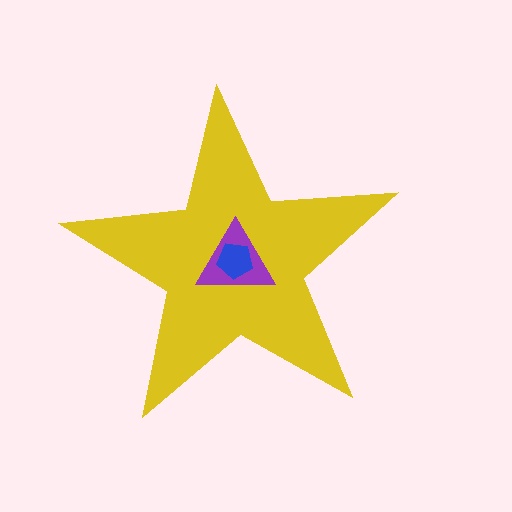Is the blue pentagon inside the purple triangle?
Yes.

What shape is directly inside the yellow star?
The purple triangle.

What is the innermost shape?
The blue pentagon.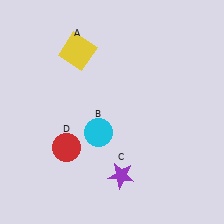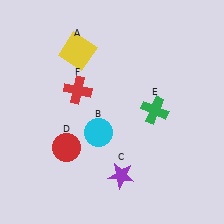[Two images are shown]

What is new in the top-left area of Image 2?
A red cross (F) was added in the top-left area of Image 2.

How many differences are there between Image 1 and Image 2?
There are 2 differences between the two images.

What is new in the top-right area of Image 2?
A green cross (E) was added in the top-right area of Image 2.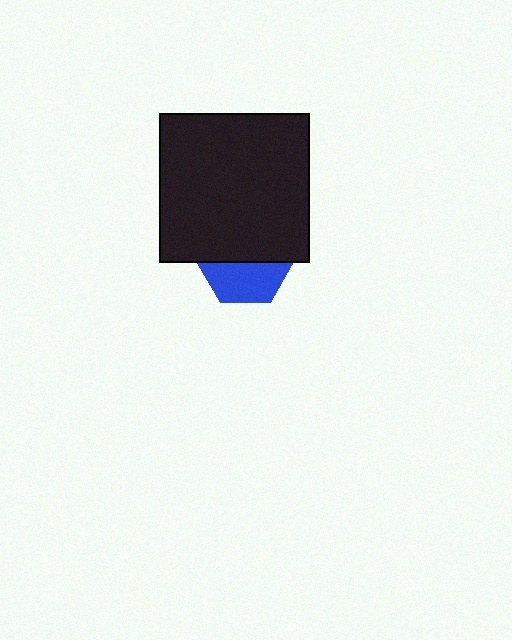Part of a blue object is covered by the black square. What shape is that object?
It is a hexagon.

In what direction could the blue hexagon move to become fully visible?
The blue hexagon could move down. That would shift it out from behind the black square entirely.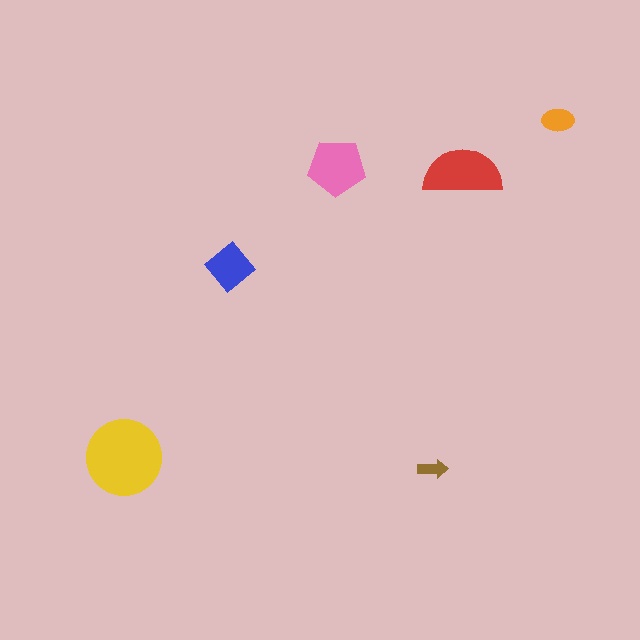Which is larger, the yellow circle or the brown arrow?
The yellow circle.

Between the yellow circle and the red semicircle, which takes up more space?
The yellow circle.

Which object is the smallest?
The brown arrow.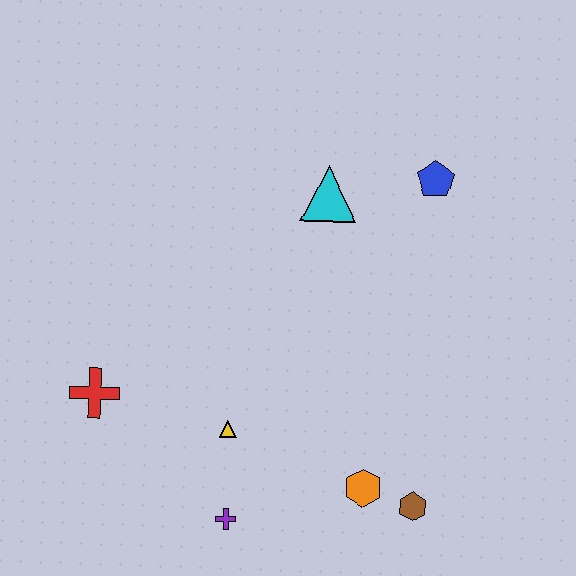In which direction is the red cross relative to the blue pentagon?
The red cross is to the left of the blue pentagon.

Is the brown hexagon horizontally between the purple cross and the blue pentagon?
Yes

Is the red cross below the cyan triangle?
Yes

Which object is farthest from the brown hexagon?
The red cross is farthest from the brown hexagon.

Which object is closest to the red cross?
The yellow triangle is closest to the red cross.